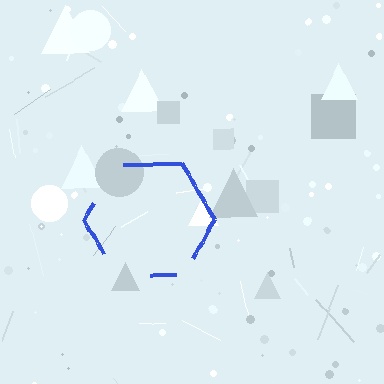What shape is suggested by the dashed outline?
The dashed outline suggests a hexagon.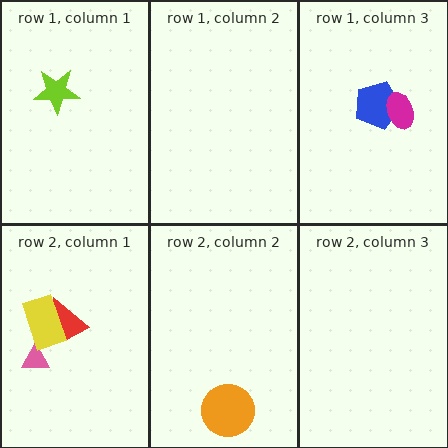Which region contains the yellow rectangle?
The row 2, column 1 region.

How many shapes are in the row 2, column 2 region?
1.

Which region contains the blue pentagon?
The row 1, column 3 region.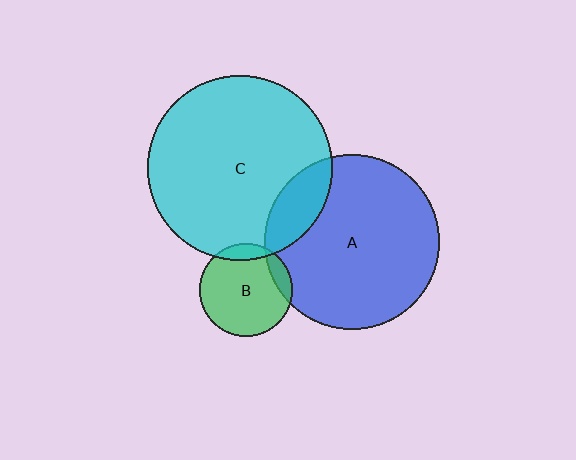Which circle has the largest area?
Circle C (cyan).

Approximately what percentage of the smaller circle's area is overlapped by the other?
Approximately 15%.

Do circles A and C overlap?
Yes.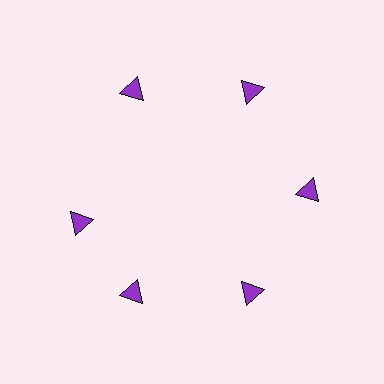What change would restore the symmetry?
The symmetry would be restored by rotating it back into even spacing with its neighbors so that all 6 triangles sit at equal angles and equal distance from the center.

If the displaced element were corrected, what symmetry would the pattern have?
It would have 6-fold rotational symmetry — the pattern would map onto itself every 60 degrees.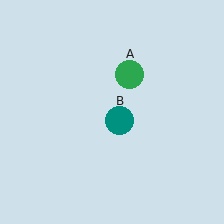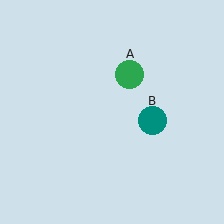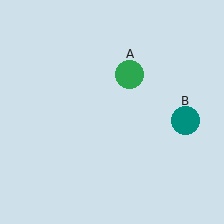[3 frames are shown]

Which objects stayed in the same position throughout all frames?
Green circle (object A) remained stationary.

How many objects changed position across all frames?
1 object changed position: teal circle (object B).